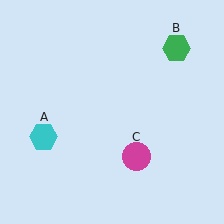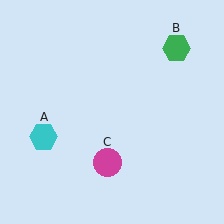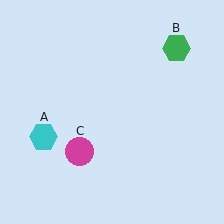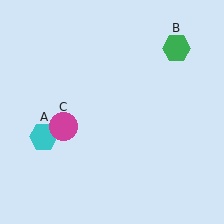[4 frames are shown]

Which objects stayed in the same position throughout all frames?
Cyan hexagon (object A) and green hexagon (object B) remained stationary.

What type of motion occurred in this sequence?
The magenta circle (object C) rotated clockwise around the center of the scene.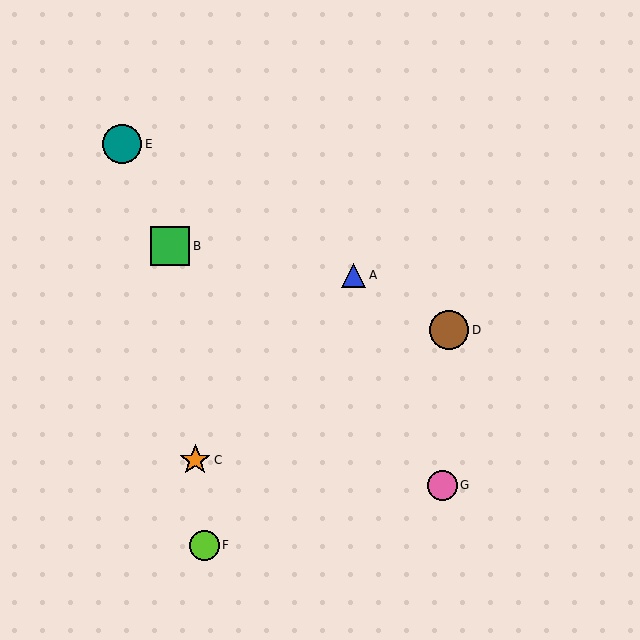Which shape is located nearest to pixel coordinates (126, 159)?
The teal circle (labeled E) at (122, 144) is nearest to that location.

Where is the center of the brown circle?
The center of the brown circle is at (449, 330).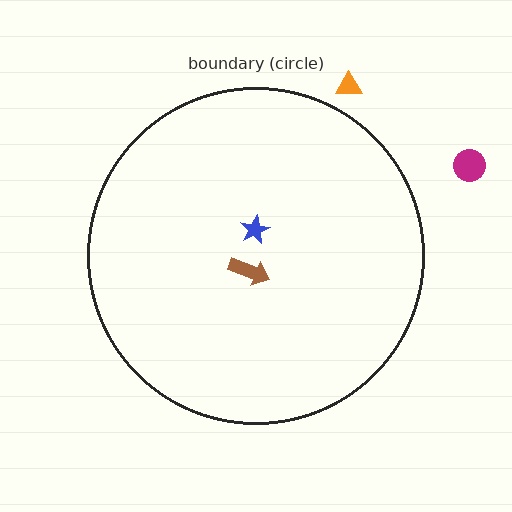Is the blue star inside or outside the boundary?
Inside.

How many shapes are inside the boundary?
2 inside, 2 outside.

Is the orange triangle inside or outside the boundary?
Outside.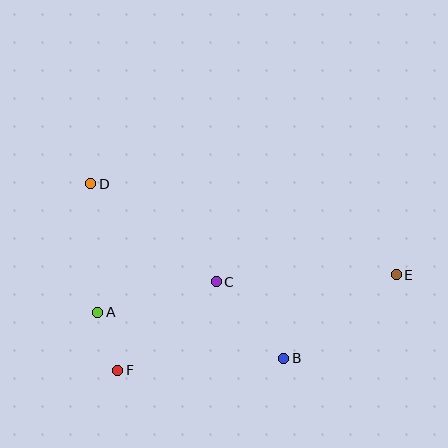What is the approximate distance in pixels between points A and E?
The distance between A and E is approximately 301 pixels.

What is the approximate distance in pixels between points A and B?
The distance between A and B is approximately 192 pixels.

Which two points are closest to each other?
Points A and F are closest to each other.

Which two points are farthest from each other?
Points D and E are farthest from each other.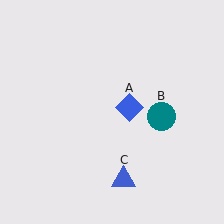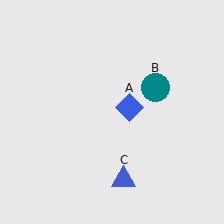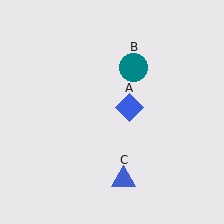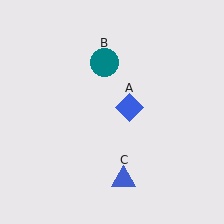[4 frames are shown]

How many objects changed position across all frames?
1 object changed position: teal circle (object B).